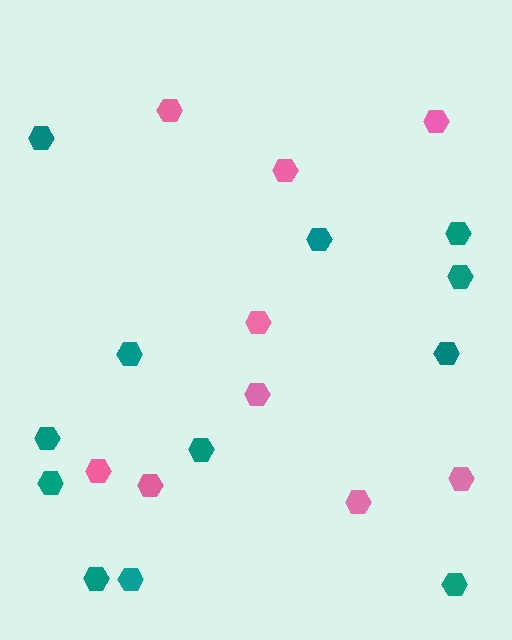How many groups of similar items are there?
There are 2 groups: one group of pink hexagons (9) and one group of teal hexagons (12).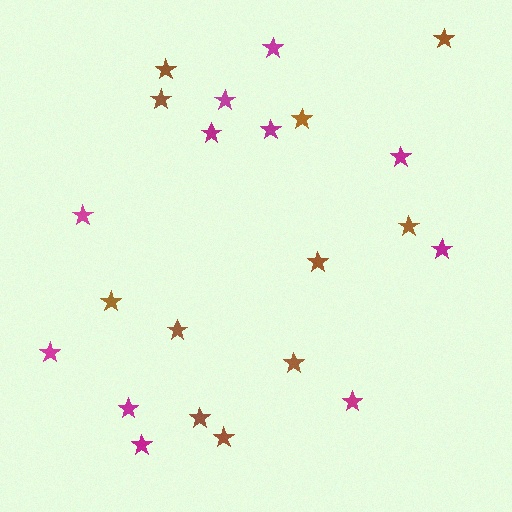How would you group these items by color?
There are 2 groups: one group of magenta stars (11) and one group of brown stars (11).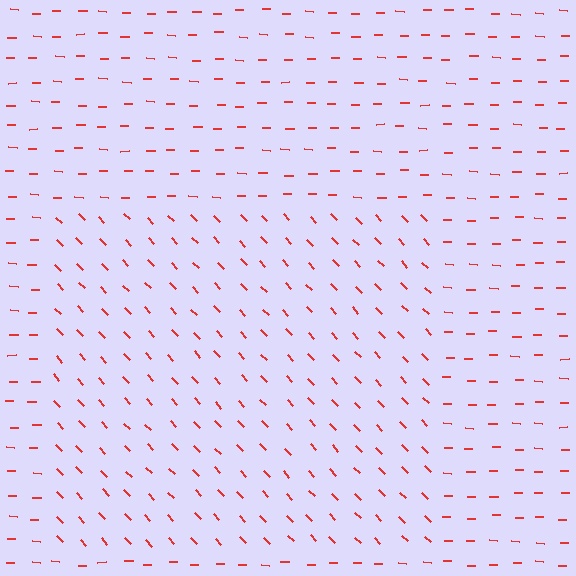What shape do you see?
I see a rectangle.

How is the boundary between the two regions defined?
The boundary is defined purely by a change in line orientation (approximately 45 degrees difference). All lines are the same color and thickness.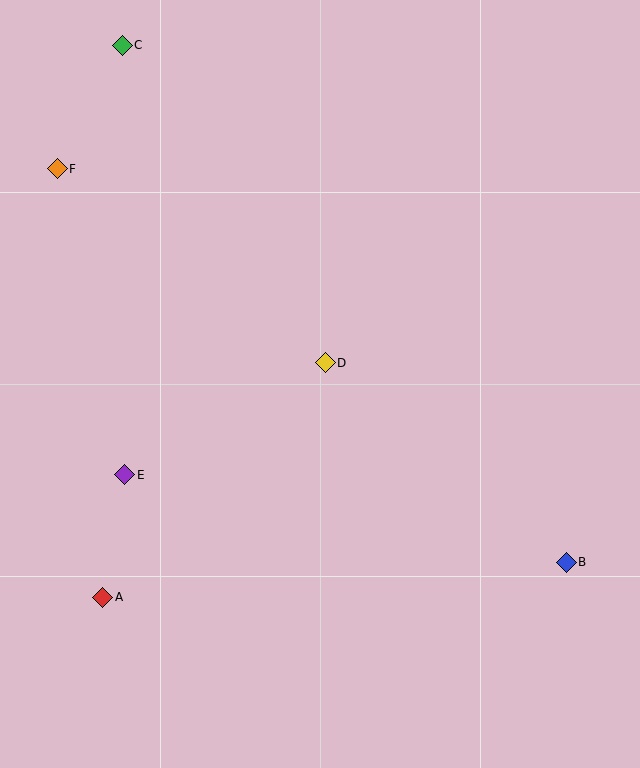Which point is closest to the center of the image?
Point D at (325, 363) is closest to the center.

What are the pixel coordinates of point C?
Point C is at (122, 45).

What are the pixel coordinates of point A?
Point A is at (103, 597).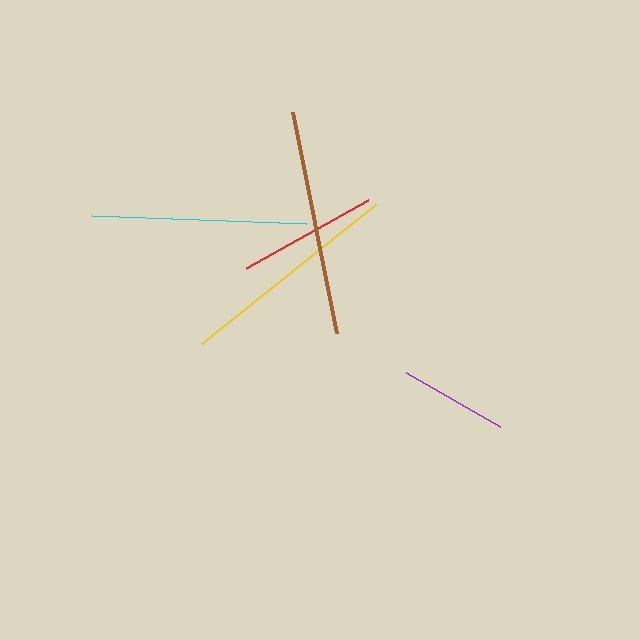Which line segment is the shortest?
The purple line is the shortest at approximately 109 pixels.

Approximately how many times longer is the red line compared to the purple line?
The red line is approximately 1.3 times the length of the purple line.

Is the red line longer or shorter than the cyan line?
The cyan line is longer than the red line.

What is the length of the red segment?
The red segment is approximately 140 pixels long.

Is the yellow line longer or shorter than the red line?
The yellow line is longer than the red line.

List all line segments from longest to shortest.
From longest to shortest: brown, yellow, cyan, red, purple.